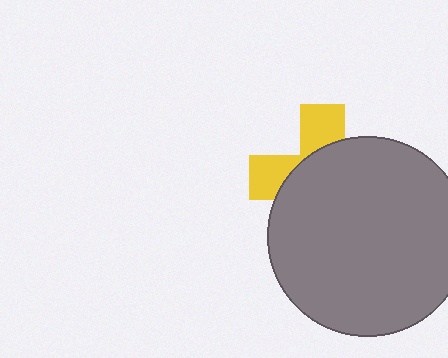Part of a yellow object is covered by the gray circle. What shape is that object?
It is a cross.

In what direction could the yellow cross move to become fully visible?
The yellow cross could move toward the upper-left. That would shift it out from behind the gray circle entirely.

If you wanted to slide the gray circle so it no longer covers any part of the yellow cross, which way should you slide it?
Slide it toward the lower-right — that is the most direct way to separate the two shapes.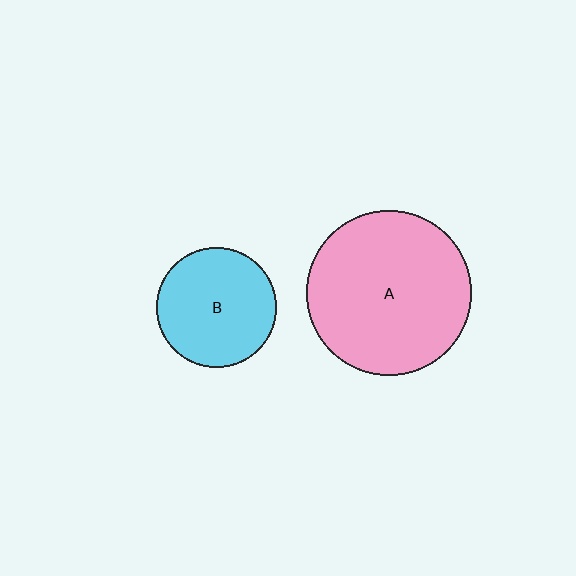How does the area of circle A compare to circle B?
Approximately 1.9 times.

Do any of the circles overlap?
No, none of the circles overlap.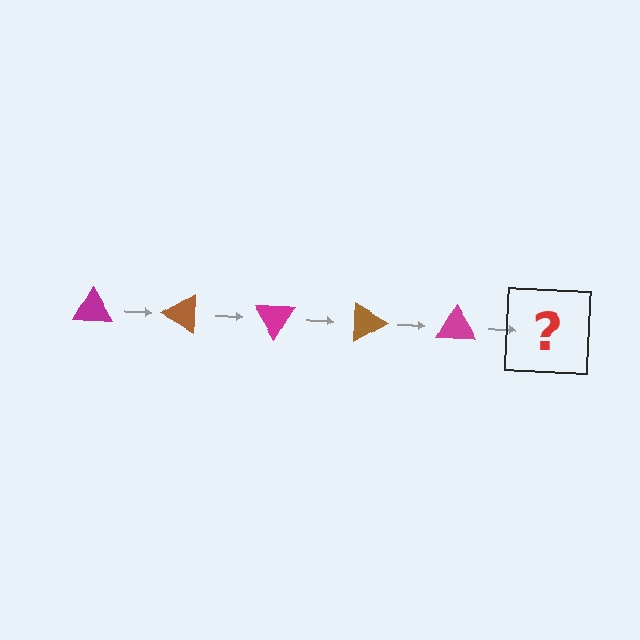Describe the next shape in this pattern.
It should be a brown triangle, rotated 150 degrees from the start.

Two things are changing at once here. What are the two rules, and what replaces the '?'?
The two rules are that it rotates 30 degrees each step and the color cycles through magenta and brown. The '?' should be a brown triangle, rotated 150 degrees from the start.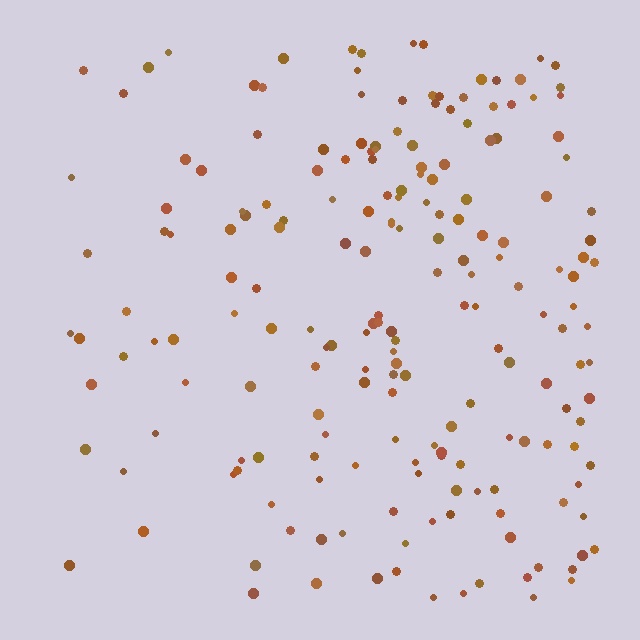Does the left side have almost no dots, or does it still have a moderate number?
Still a moderate number, just noticeably fewer than the right.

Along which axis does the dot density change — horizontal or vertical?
Horizontal.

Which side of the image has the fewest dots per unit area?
The left.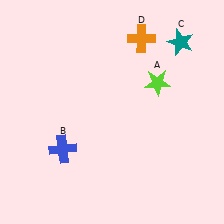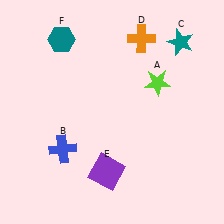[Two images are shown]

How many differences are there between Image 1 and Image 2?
There are 2 differences between the two images.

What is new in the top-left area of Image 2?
A teal hexagon (F) was added in the top-left area of Image 2.